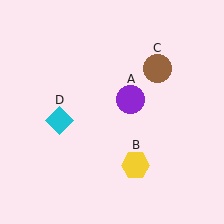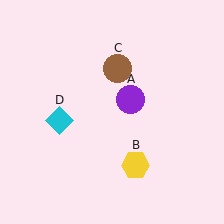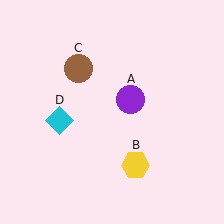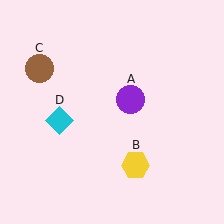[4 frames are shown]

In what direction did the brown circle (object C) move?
The brown circle (object C) moved left.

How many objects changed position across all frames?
1 object changed position: brown circle (object C).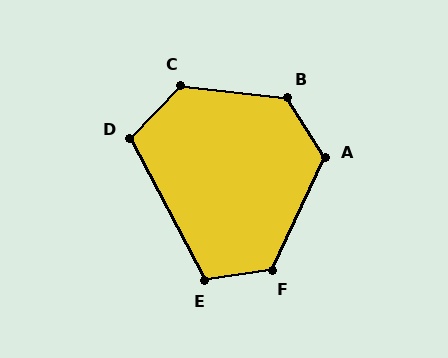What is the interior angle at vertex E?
Approximately 109 degrees (obtuse).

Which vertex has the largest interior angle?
B, at approximately 129 degrees.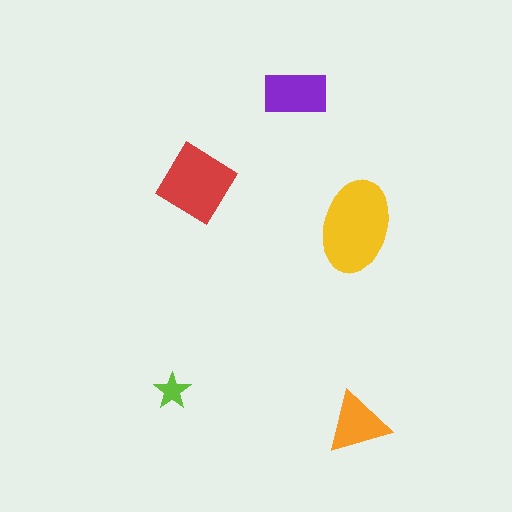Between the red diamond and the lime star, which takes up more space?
The red diamond.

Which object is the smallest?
The lime star.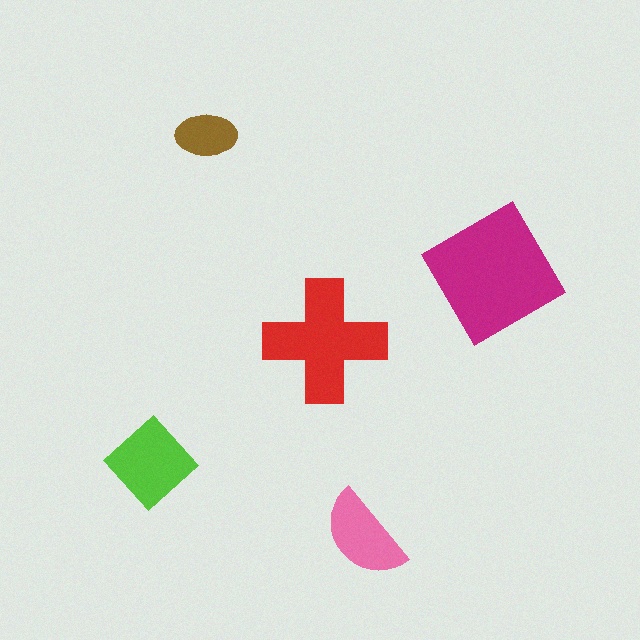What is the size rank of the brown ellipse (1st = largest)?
5th.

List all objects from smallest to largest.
The brown ellipse, the pink semicircle, the lime diamond, the red cross, the magenta diamond.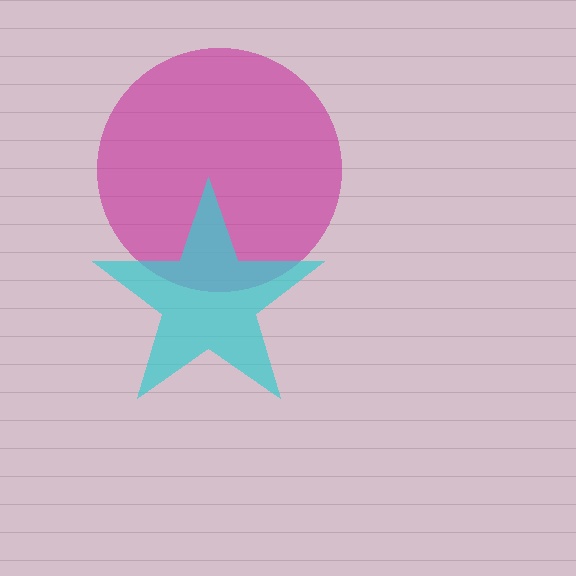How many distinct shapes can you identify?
There are 2 distinct shapes: a magenta circle, a cyan star.